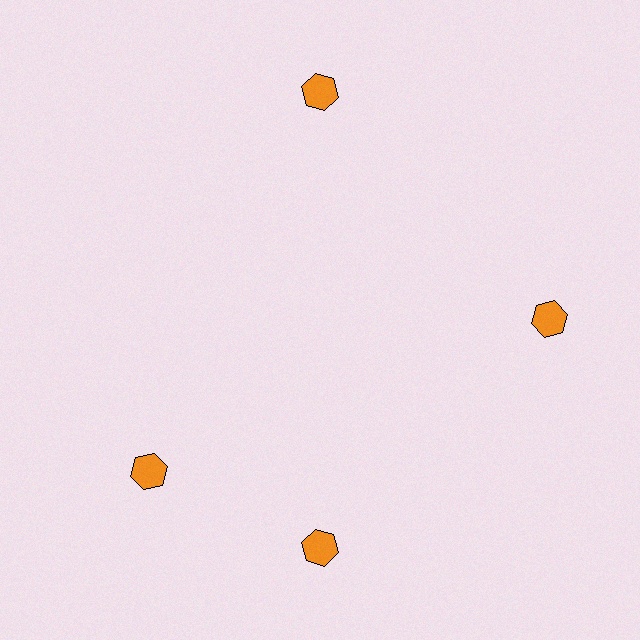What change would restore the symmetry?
The symmetry would be restored by rotating it back into even spacing with its neighbors so that all 4 hexagons sit at equal angles and equal distance from the center.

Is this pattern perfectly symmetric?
No. The 4 orange hexagons are arranged in a ring, but one element near the 9 o'clock position is rotated out of alignment along the ring, breaking the 4-fold rotational symmetry.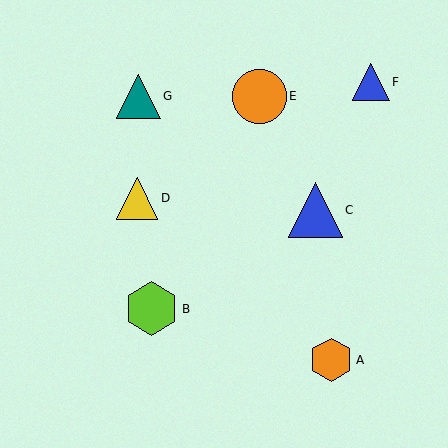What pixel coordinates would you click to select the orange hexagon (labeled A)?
Click at (331, 360) to select the orange hexagon A.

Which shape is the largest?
The blue triangle (labeled C) is the largest.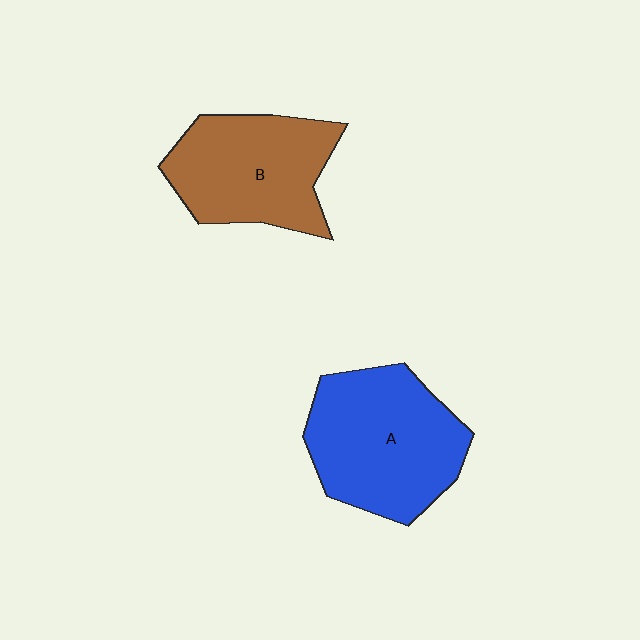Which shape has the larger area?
Shape A (blue).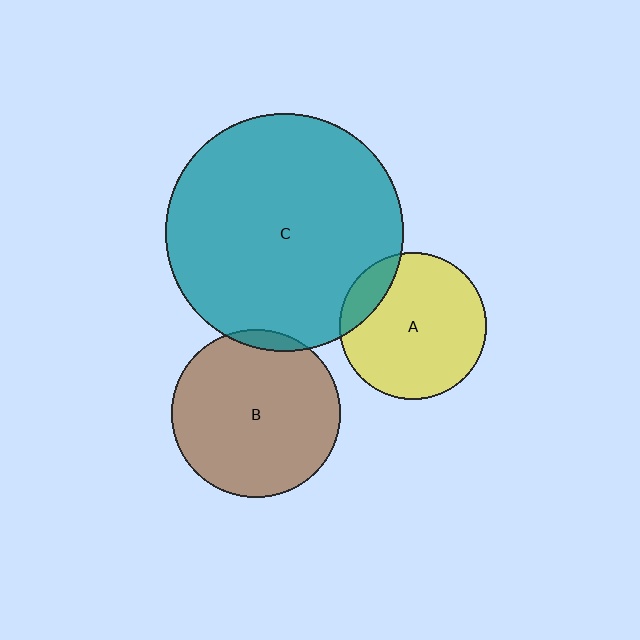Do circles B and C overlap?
Yes.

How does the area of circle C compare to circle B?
Approximately 2.0 times.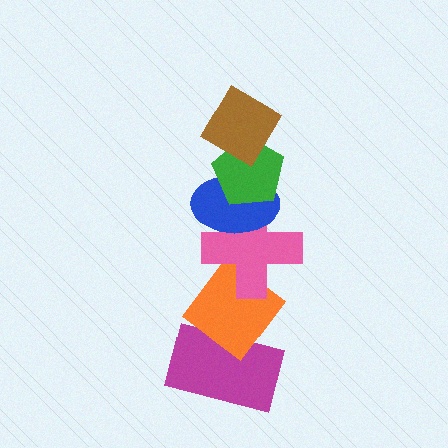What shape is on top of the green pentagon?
The brown diamond is on top of the green pentagon.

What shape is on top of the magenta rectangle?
The orange diamond is on top of the magenta rectangle.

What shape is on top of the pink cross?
The blue ellipse is on top of the pink cross.